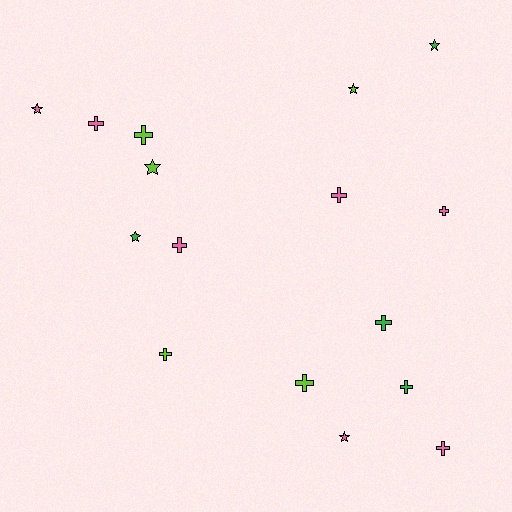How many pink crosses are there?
There are 5 pink crosses.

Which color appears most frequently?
Pink, with 7 objects.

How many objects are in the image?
There are 16 objects.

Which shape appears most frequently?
Cross, with 10 objects.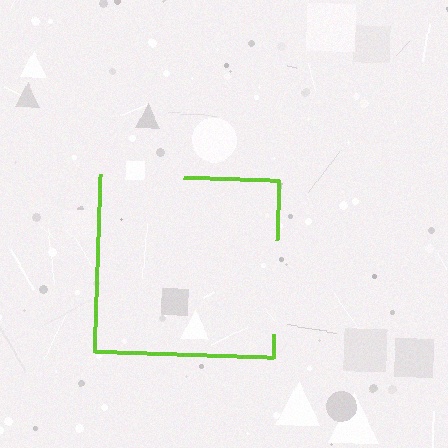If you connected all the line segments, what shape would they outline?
They would outline a square.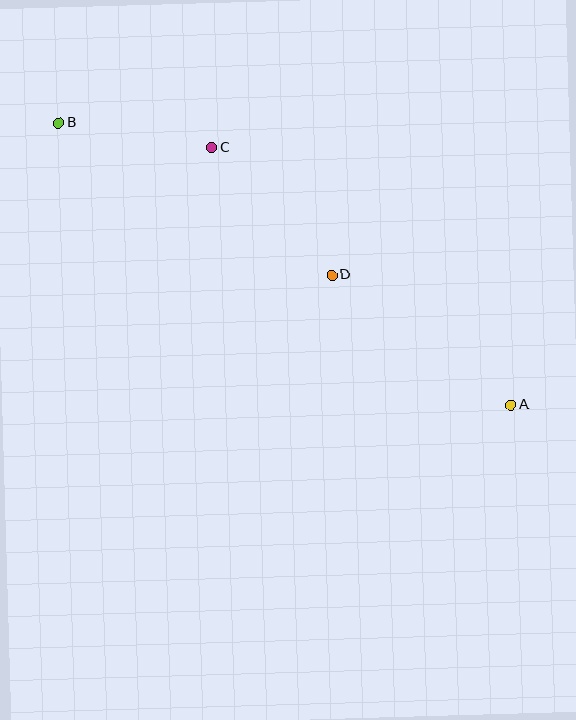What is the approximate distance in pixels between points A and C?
The distance between A and C is approximately 395 pixels.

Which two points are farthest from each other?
Points A and B are farthest from each other.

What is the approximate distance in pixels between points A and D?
The distance between A and D is approximately 221 pixels.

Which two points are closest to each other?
Points B and C are closest to each other.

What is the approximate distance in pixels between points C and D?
The distance between C and D is approximately 176 pixels.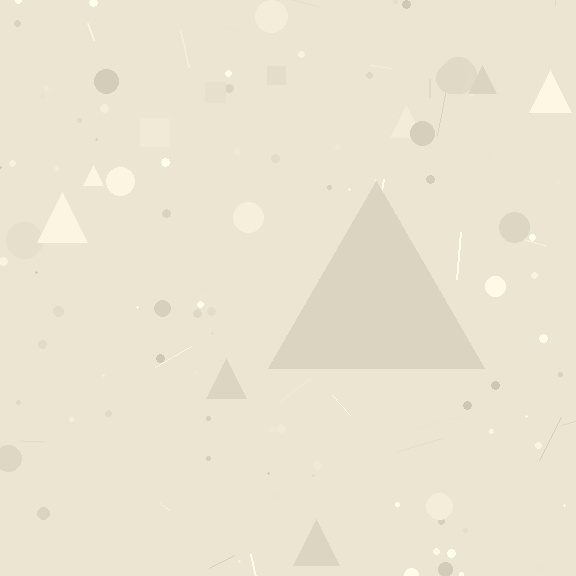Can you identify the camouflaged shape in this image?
The camouflaged shape is a triangle.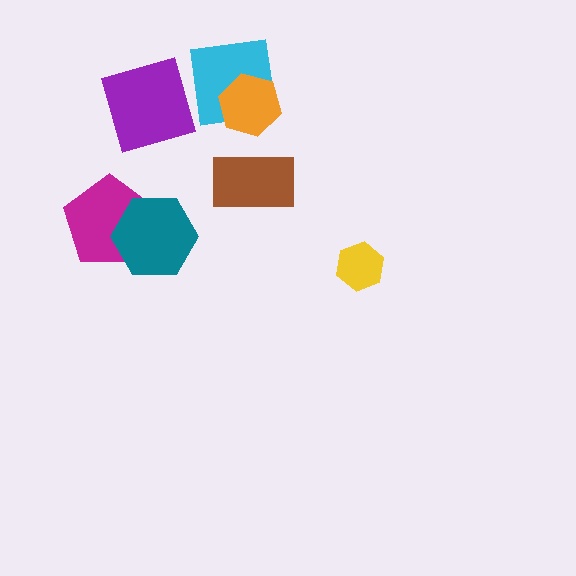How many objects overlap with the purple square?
0 objects overlap with the purple square.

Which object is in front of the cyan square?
The orange hexagon is in front of the cyan square.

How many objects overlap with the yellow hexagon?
0 objects overlap with the yellow hexagon.